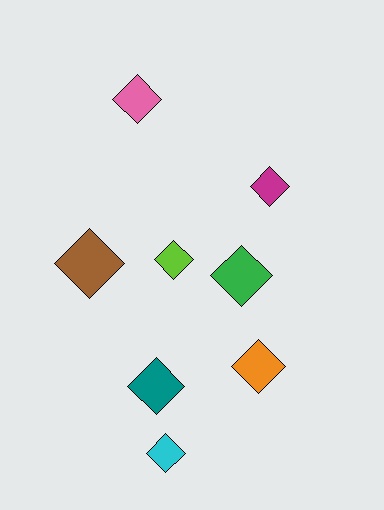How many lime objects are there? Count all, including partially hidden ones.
There is 1 lime object.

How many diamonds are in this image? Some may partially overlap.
There are 8 diamonds.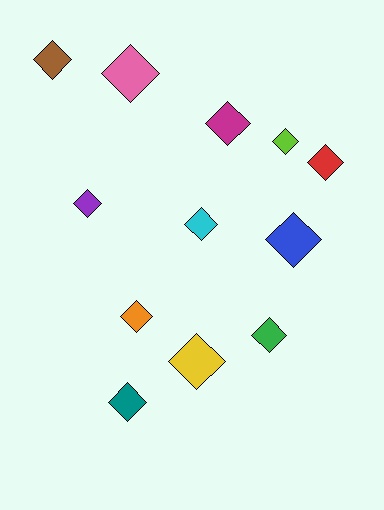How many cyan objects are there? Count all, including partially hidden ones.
There is 1 cyan object.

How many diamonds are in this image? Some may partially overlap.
There are 12 diamonds.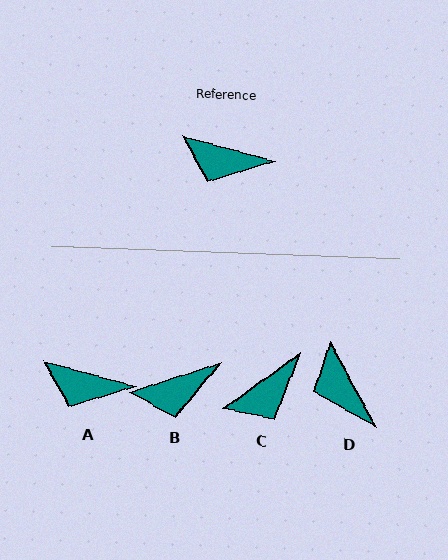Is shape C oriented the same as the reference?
No, it is off by about 51 degrees.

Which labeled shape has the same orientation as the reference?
A.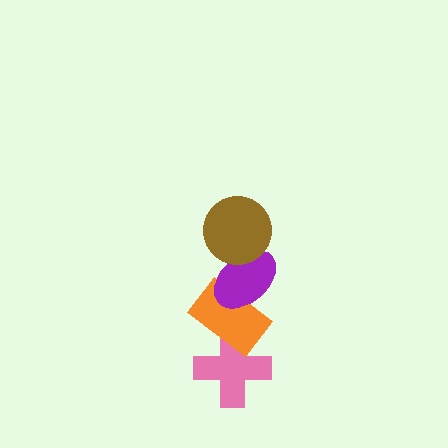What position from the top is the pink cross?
The pink cross is 4th from the top.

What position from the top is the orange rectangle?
The orange rectangle is 3rd from the top.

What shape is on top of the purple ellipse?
The brown circle is on top of the purple ellipse.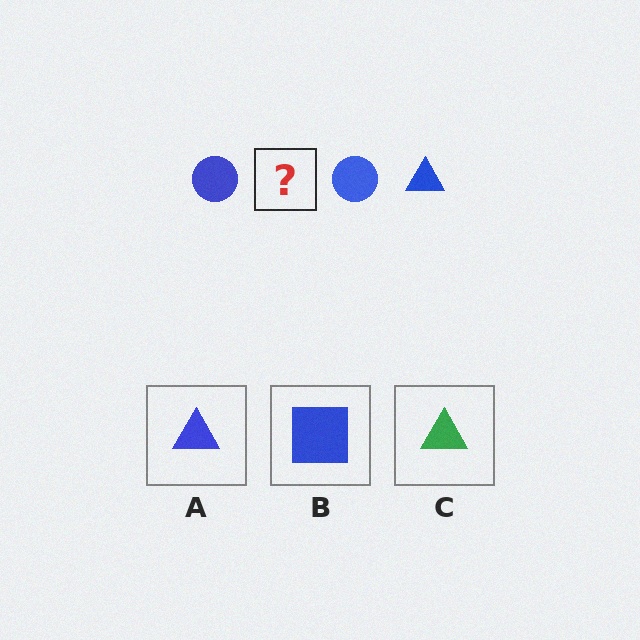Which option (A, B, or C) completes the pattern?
A.